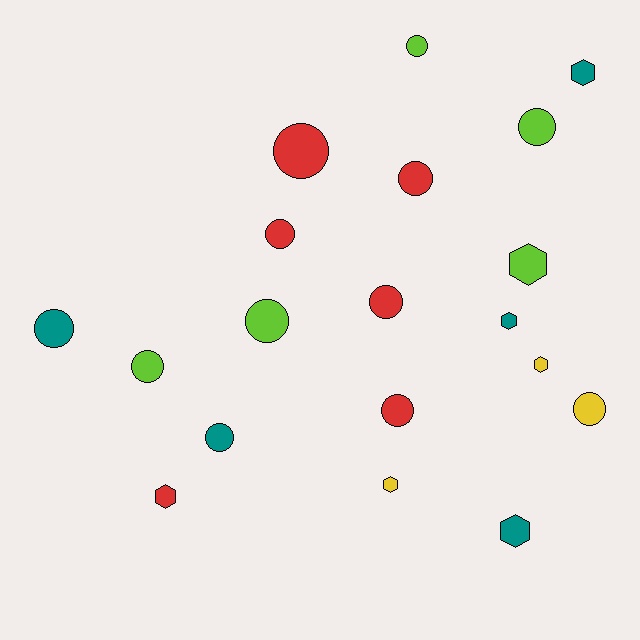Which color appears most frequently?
Red, with 6 objects.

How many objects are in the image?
There are 19 objects.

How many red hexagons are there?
There is 1 red hexagon.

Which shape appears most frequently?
Circle, with 12 objects.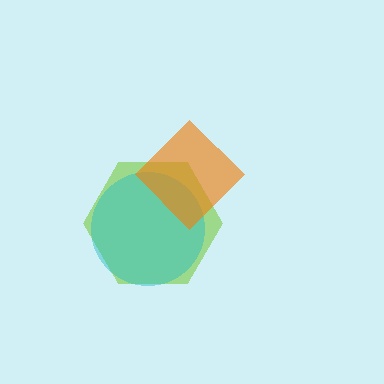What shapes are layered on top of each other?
The layered shapes are: a lime hexagon, a cyan circle, an orange diamond.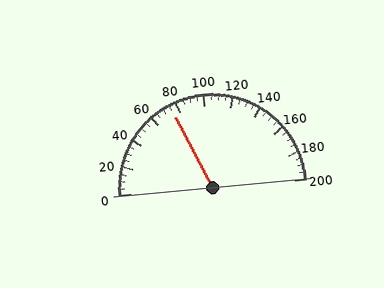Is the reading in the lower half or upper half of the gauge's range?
The reading is in the lower half of the range (0 to 200).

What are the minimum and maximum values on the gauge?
The gauge ranges from 0 to 200.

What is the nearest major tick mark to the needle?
The nearest major tick mark is 80.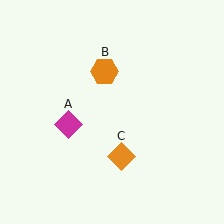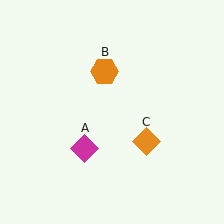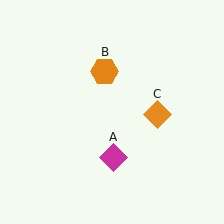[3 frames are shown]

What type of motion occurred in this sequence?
The magenta diamond (object A), orange diamond (object C) rotated counterclockwise around the center of the scene.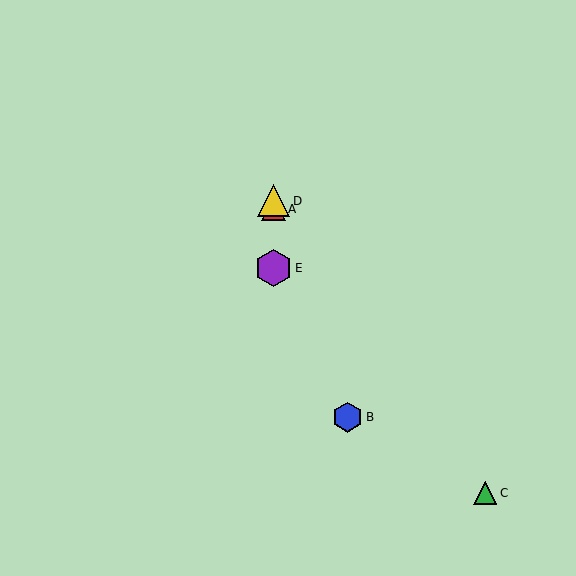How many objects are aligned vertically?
3 objects (A, D, E) are aligned vertically.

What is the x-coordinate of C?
Object C is at x≈485.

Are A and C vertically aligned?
No, A is at x≈274 and C is at x≈485.